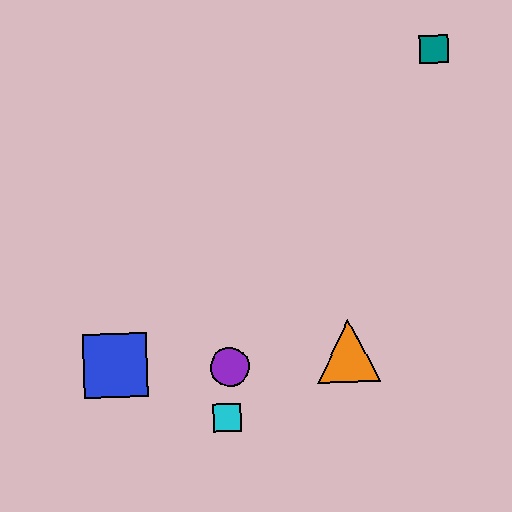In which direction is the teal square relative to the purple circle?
The teal square is above the purple circle.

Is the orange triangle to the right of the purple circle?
Yes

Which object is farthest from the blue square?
The teal square is farthest from the blue square.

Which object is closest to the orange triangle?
The purple circle is closest to the orange triangle.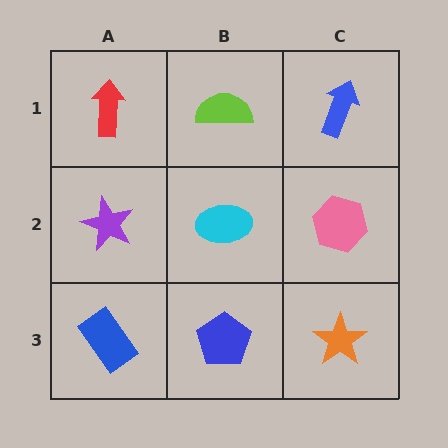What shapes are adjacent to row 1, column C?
A pink hexagon (row 2, column C), a lime semicircle (row 1, column B).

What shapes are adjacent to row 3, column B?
A cyan ellipse (row 2, column B), a blue rectangle (row 3, column A), an orange star (row 3, column C).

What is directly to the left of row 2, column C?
A cyan ellipse.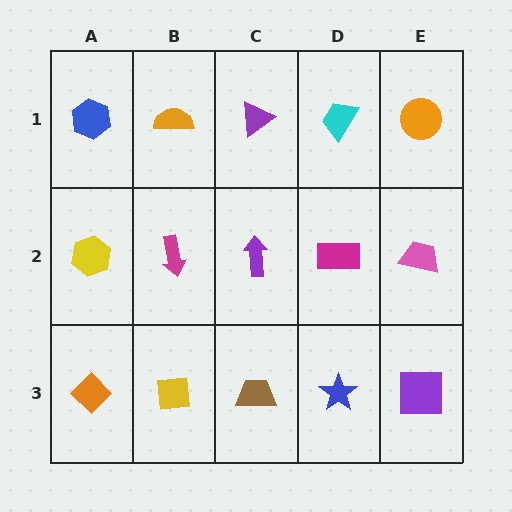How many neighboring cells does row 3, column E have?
2.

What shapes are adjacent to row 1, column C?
A purple arrow (row 2, column C), an orange semicircle (row 1, column B), a cyan trapezoid (row 1, column D).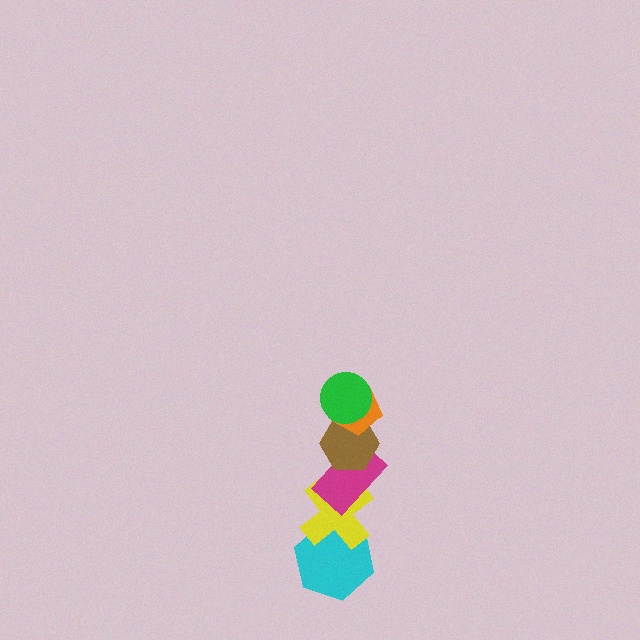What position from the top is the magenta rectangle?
The magenta rectangle is 4th from the top.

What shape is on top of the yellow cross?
The magenta rectangle is on top of the yellow cross.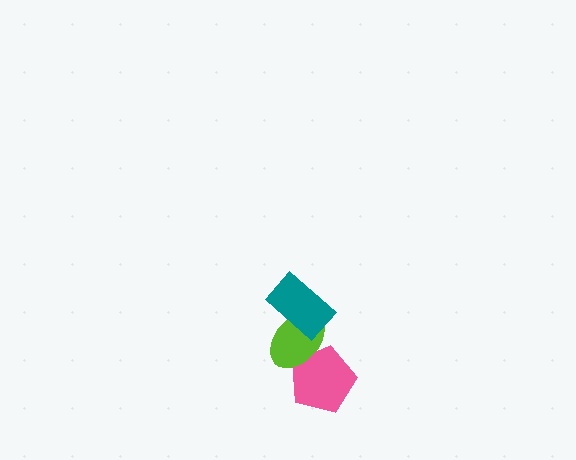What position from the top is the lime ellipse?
The lime ellipse is 2nd from the top.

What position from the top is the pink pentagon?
The pink pentagon is 3rd from the top.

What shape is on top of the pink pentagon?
The lime ellipse is on top of the pink pentagon.